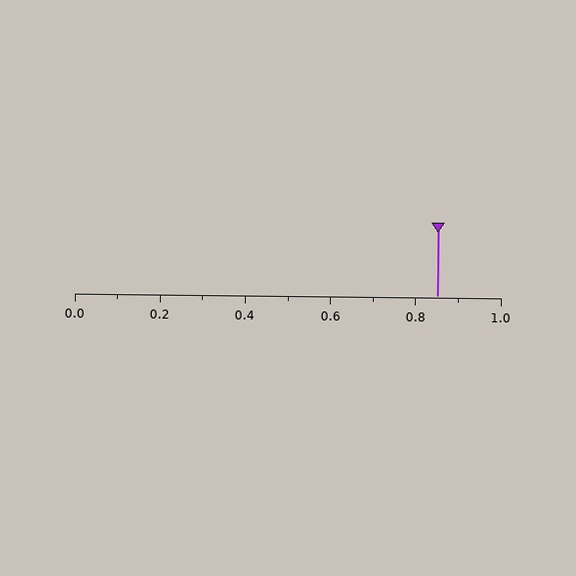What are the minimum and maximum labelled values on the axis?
The axis runs from 0.0 to 1.0.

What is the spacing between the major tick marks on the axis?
The major ticks are spaced 0.2 apart.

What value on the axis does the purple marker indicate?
The marker indicates approximately 0.85.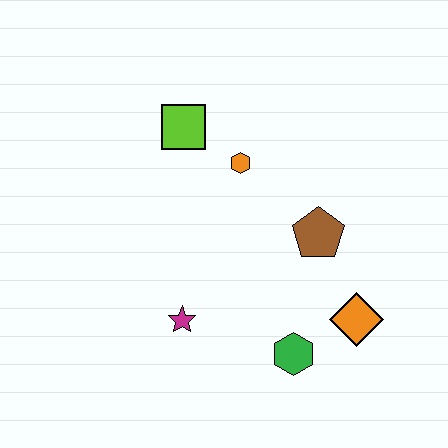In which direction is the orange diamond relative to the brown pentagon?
The orange diamond is below the brown pentagon.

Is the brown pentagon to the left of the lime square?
No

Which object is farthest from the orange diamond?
The lime square is farthest from the orange diamond.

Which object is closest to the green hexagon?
The orange diamond is closest to the green hexagon.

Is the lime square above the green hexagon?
Yes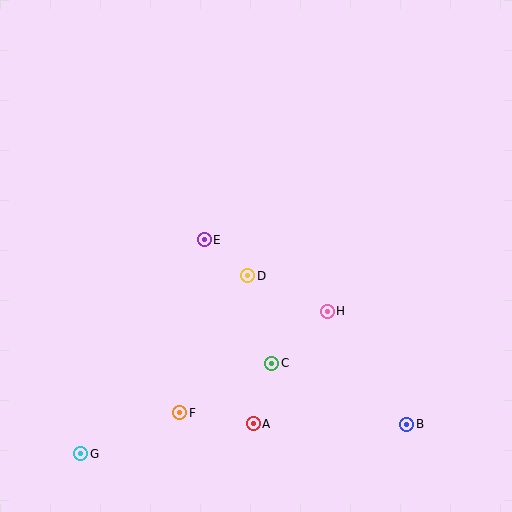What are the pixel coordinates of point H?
Point H is at (327, 311).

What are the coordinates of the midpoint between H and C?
The midpoint between H and C is at (299, 337).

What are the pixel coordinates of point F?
Point F is at (180, 413).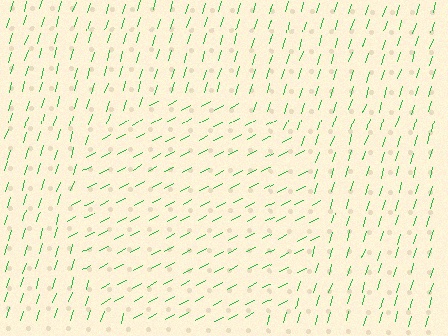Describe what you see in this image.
The image is filled with small green line segments. A circle region in the image has lines oriented differently from the surrounding lines, creating a visible texture boundary.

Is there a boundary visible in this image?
Yes, there is a texture boundary formed by a change in line orientation.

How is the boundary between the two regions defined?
The boundary is defined purely by a change in line orientation (approximately 45 degrees difference). All lines are the same color and thickness.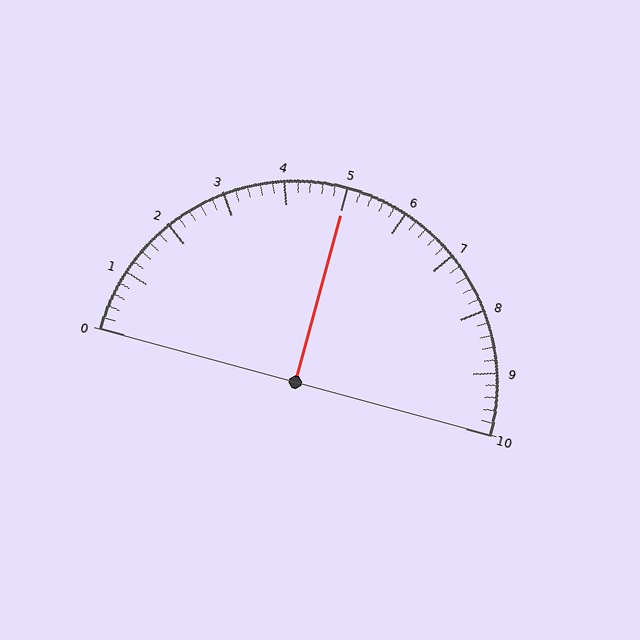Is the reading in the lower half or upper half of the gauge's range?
The reading is in the upper half of the range (0 to 10).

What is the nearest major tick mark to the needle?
The nearest major tick mark is 5.